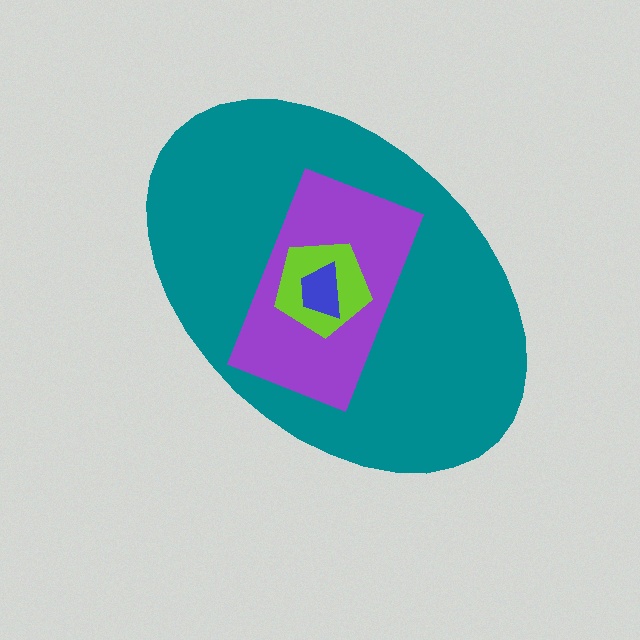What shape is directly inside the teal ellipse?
The purple rectangle.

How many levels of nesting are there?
4.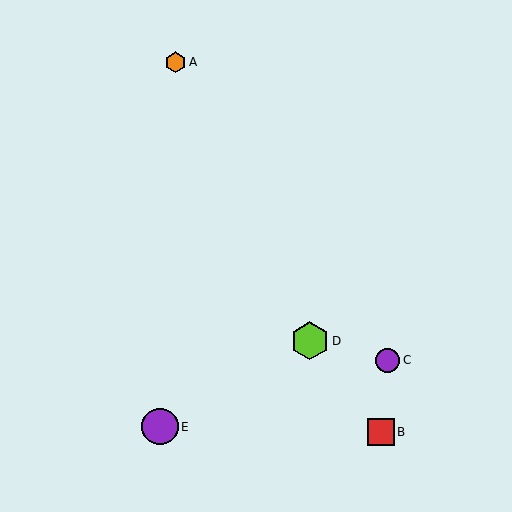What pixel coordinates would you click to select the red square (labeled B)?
Click at (381, 432) to select the red square B.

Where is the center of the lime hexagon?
The center of the lime hexagon is at (310, 341).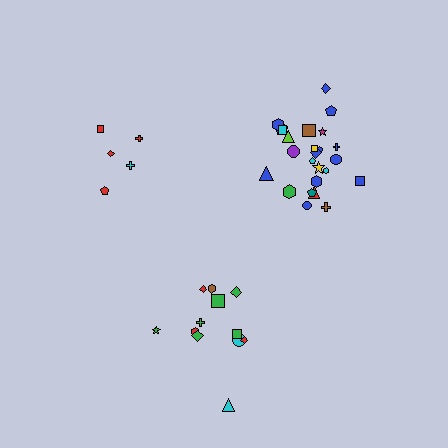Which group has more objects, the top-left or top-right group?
The top-right group.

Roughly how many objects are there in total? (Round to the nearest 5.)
Roughly 40 objects in total.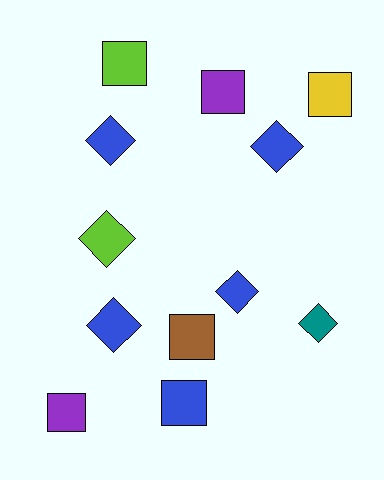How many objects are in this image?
There are 12 objects.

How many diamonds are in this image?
There are 6 diamonds.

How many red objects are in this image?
There are no red objects.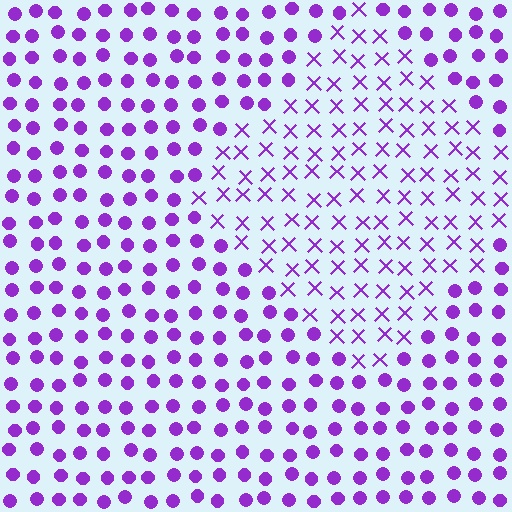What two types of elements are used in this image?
The image uses X marks inside the diamond region and circles outside it.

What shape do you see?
I see a diamond.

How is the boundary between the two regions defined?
The boundary is defined by a change in element shape: X marks inside vs. circles outside. All elements share the same color and spacing.